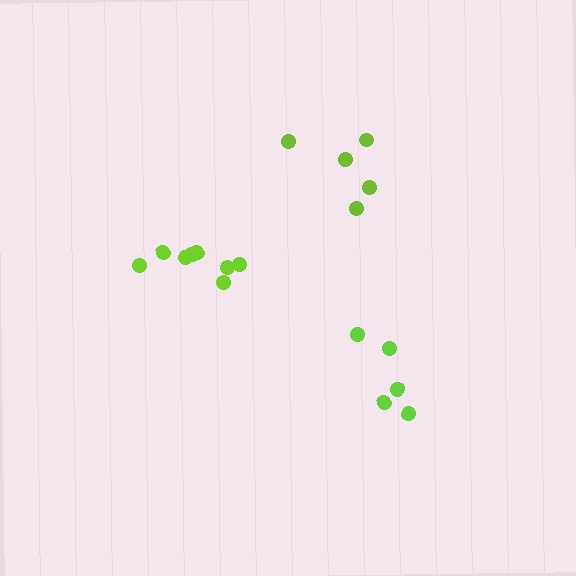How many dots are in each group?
Group 1: 5 dots, Group 2: 5 dots, Group 3: 8 dots (18 total).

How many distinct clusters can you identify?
There are 3 distinct clusters.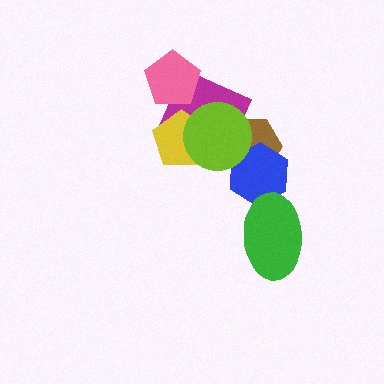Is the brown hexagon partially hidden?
Yes, it is partially covered by another shape.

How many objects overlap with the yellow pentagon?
2 objects overlap with the yellow pentagon.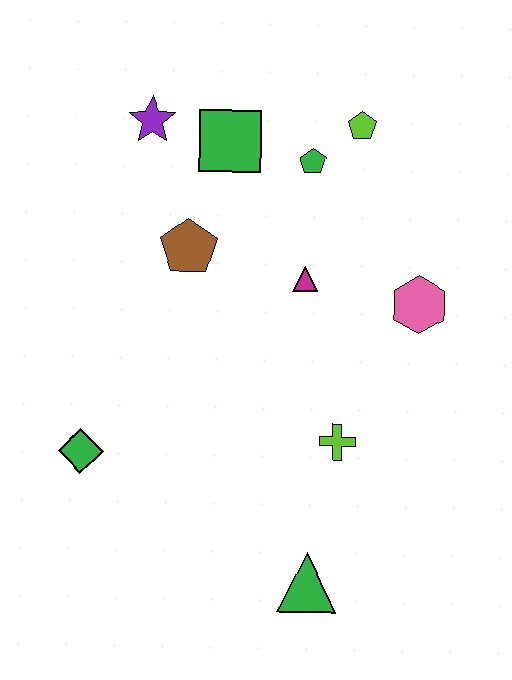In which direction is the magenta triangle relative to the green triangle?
The magenta triangle is above the green triangle.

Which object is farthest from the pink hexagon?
The green diamond is farthest from the pink hexagon.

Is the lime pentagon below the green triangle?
No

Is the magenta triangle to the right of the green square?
Yes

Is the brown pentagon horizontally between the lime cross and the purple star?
Yes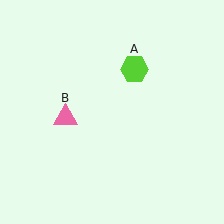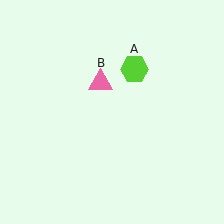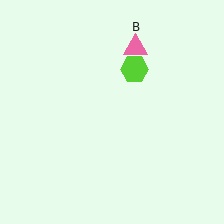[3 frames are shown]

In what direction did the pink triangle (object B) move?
The pink triangle (object B) moved up and to the right.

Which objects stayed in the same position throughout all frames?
Lime hexagon (object A) remained stationary.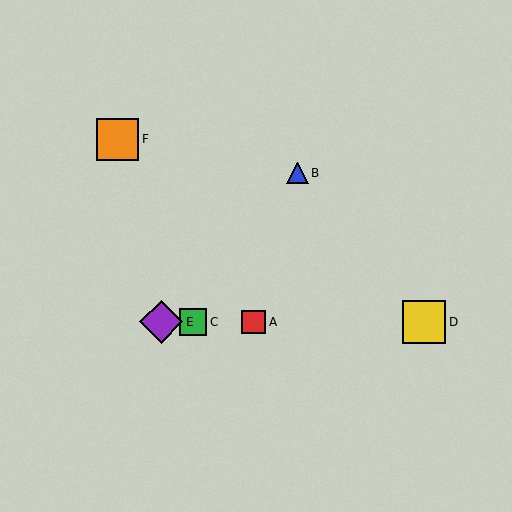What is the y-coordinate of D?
Object D is at y≈322.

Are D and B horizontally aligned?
No, D is at y≈322 and B is at y≈173.